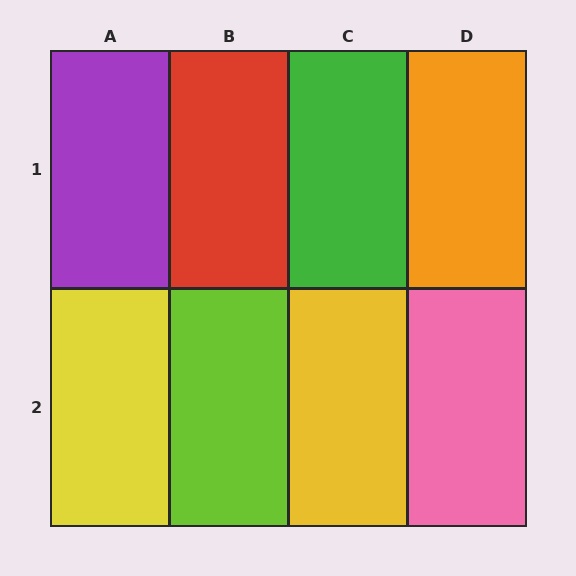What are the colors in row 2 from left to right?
Yellow, lime, yellow, pink.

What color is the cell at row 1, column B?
Red.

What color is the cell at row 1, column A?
Purple.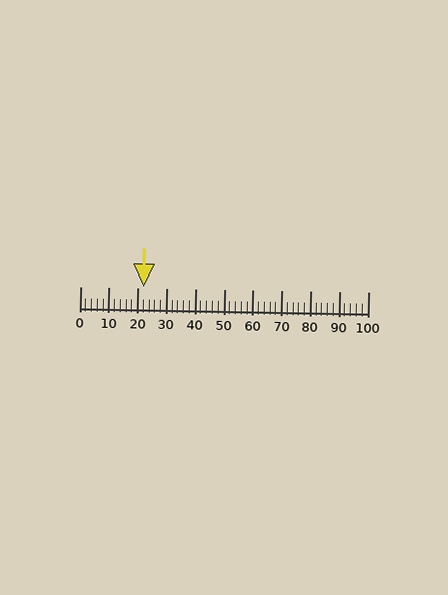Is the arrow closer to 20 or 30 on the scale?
The arrow is closer to 20.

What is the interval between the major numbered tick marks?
The major tick marks are spaced 10 units apart.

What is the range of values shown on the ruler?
The ruler shows values from 0 to 100.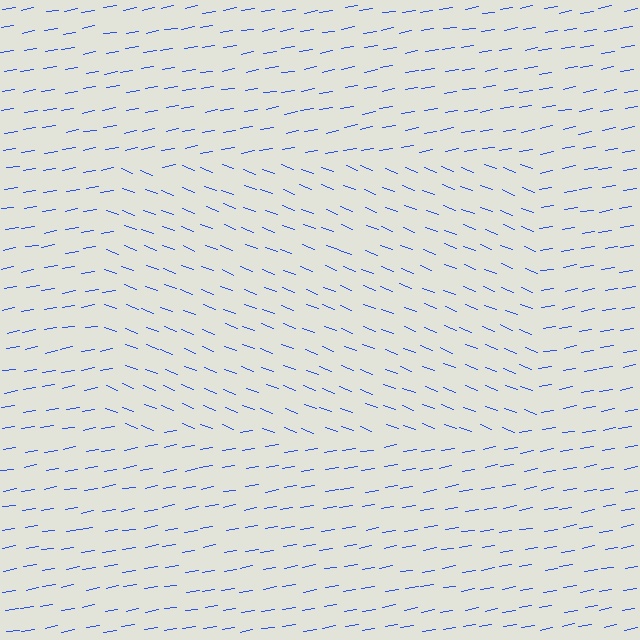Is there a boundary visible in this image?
Yes, there is a texture boundary formed by a change in line orientation.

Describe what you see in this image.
The image is filled with small blue line segments. A rectangle region in the image has lines oriented differently from the surrounding lines, creating a visible texture boundary.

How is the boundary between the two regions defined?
The boundary is defined purely by a change in line orientation (approximately 31 degrees difference). All lines are the same color and thickness.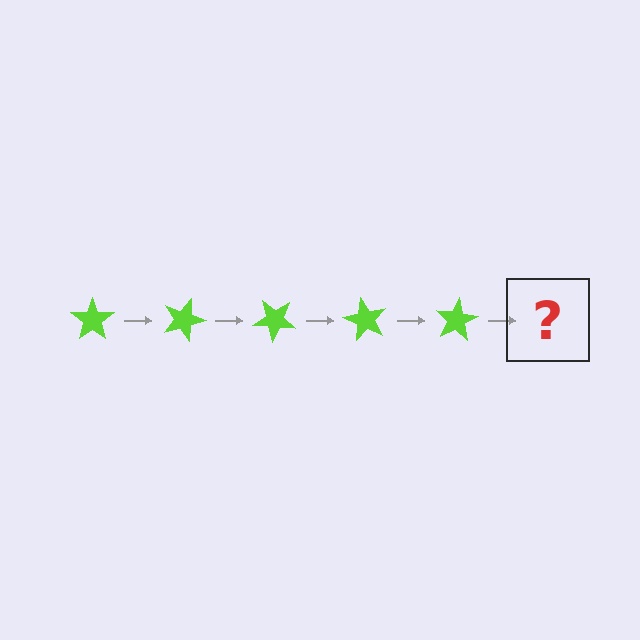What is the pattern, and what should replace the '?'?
The pattern is that the star rotates 20 degrees each step. The '?' should be a lime star rotated 100 degrees.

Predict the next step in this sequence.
The next step is a lime star rotated 100 degrees.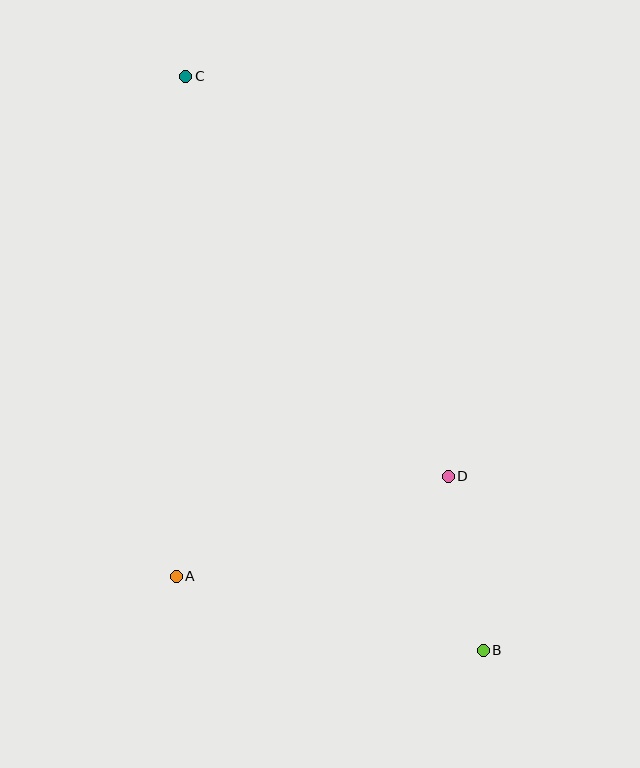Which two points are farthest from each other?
Points B and C are farthest from each other.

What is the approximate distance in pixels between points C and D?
The distance between C and D is approximately 479 pixels.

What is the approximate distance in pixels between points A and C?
The distance between A and C is approximately 500 pixels.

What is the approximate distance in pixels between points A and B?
The distance between A and B is approximately 316 pixels.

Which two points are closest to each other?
Points B and D are closest to each other.